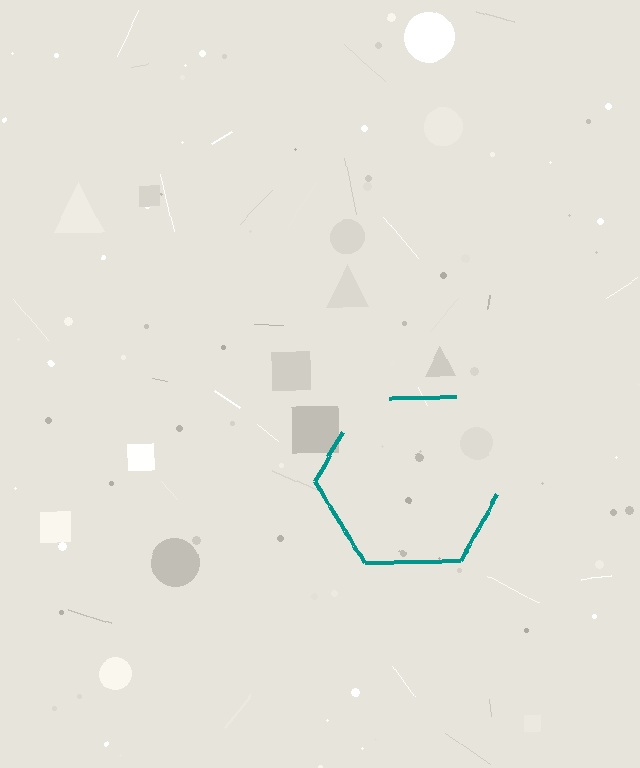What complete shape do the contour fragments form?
The contour fragments form a hexagon.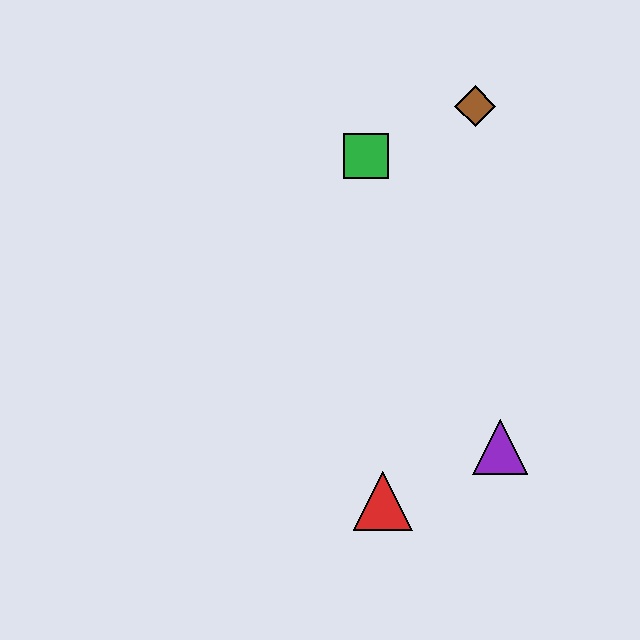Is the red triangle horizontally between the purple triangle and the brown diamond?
No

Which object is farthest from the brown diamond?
The red triangle is farthest from the brown diamond.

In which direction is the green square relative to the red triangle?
The green square is above the red triangle.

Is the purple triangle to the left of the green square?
No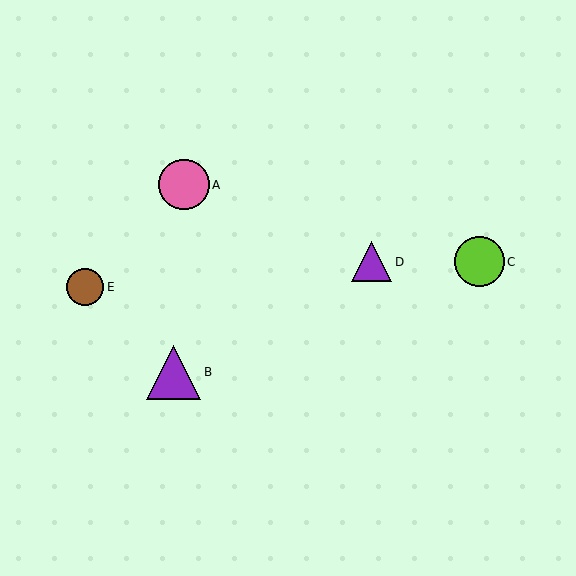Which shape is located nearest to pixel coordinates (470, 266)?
The lime circle (labeled C) at (479, 262) is nearest to that location.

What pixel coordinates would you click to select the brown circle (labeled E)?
Click at (85, 287) to select the brown circle E.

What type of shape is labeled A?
Shape A is a pink circle.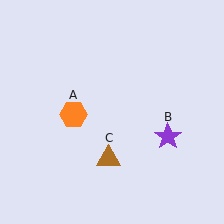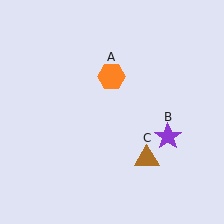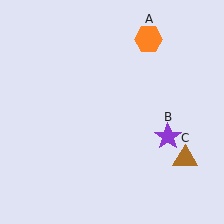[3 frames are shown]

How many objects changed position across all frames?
2 objects changed position: orange hexagon (object A), brown triangle (object C).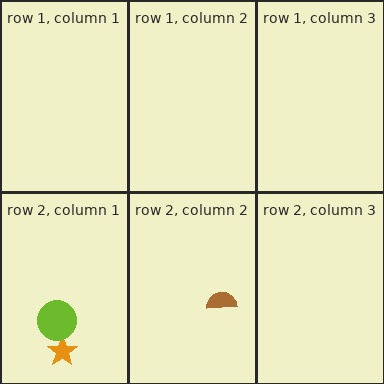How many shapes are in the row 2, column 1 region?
2.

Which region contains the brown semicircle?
The row 2, column 2 region.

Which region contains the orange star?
The row 2, column 1 region.